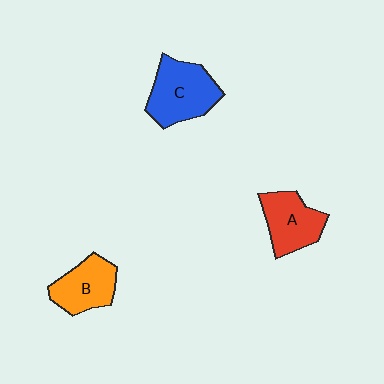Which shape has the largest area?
Shape C (blue).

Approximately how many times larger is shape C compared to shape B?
Approximately 1.3 times.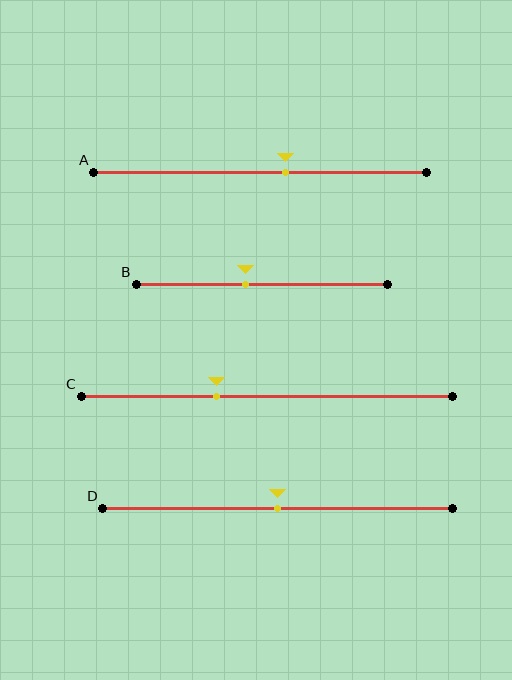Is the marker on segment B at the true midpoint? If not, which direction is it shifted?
No, the marker on segment B is shifted to the left by about 7% of the segment length.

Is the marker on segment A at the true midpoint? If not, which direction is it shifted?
No, the marker on segment A is shifted to the right by about 8% of the segment length.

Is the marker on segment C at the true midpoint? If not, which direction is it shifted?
No, the marker on segment C is shifted to the left by about 14% of the segment length.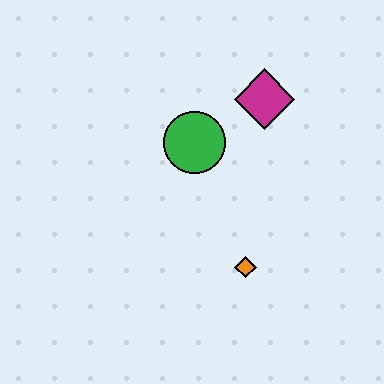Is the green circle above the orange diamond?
Yes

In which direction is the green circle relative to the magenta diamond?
The green circle is to the left of the magenta diamond.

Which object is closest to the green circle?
The magenta diamond is closest to the green circle.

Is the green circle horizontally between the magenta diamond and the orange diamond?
No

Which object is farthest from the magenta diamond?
The orange diamond is farthest from the magenta diamond.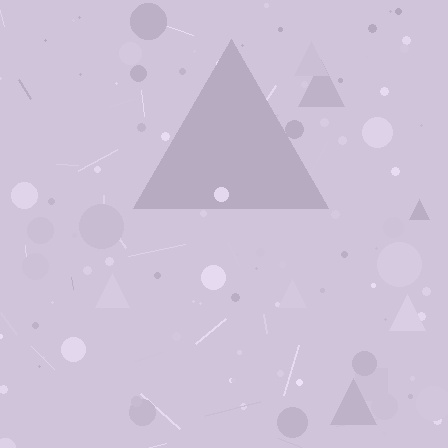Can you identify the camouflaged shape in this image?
The camouflaged shape is a triangle.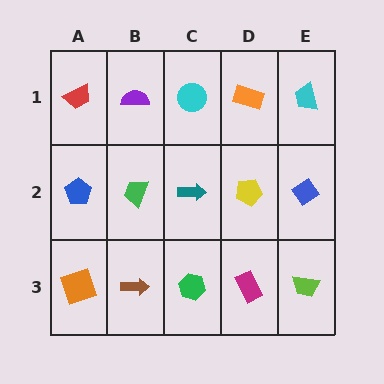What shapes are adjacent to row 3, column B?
A green trapezoid (row 2, column B), an orange square (row 3, column A), a green hexagon (row 3, column C).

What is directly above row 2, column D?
An orange rectangle.